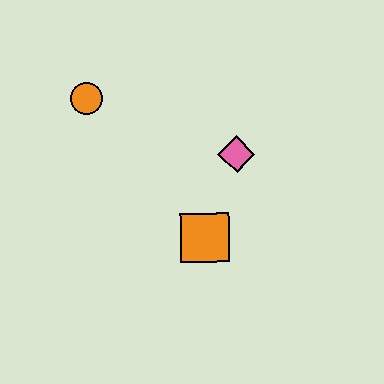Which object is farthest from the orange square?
The orange circle is farthest from the orange square.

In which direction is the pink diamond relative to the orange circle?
The pink diamond is to the right of the orange circle.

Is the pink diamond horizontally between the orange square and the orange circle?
No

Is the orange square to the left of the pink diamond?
Yes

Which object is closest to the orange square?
The pink diamond is closest to the orange square.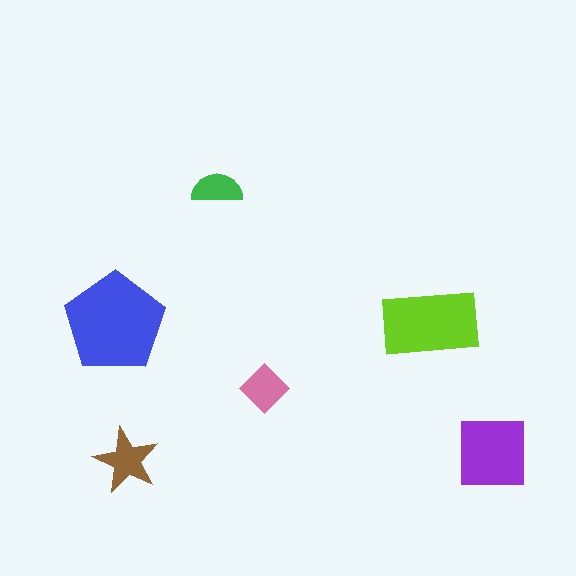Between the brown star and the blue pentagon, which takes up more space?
The blue pentagon.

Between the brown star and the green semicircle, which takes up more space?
The brown star.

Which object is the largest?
The blue pentagon.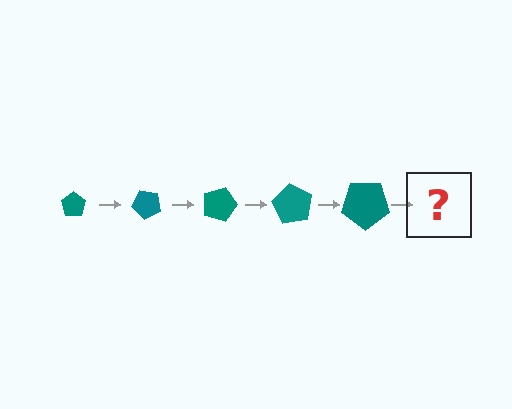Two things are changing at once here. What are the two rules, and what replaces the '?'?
The two rules are that the pentagon grows larger each step and it rotates 45 degrees each step. The '?' should be a pentagon, larger than the previous one and rotated 225 degrees from the start.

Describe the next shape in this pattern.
It should be a pentagon, larger than the previous one and rotated 225 degrees from the start.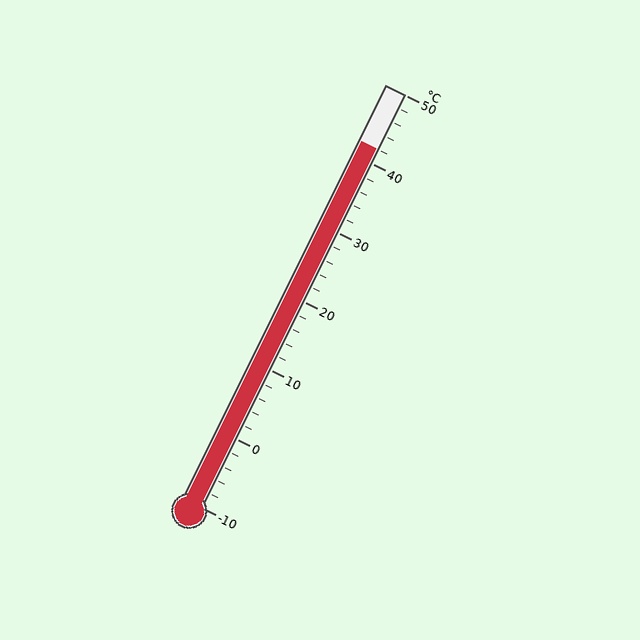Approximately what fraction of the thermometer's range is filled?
The thermometer is filled to approximately 85% of its range.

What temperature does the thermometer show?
The thermometer shows approximately 42°C.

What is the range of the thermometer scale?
The thermometer scale ranges from -10°C to 50°C.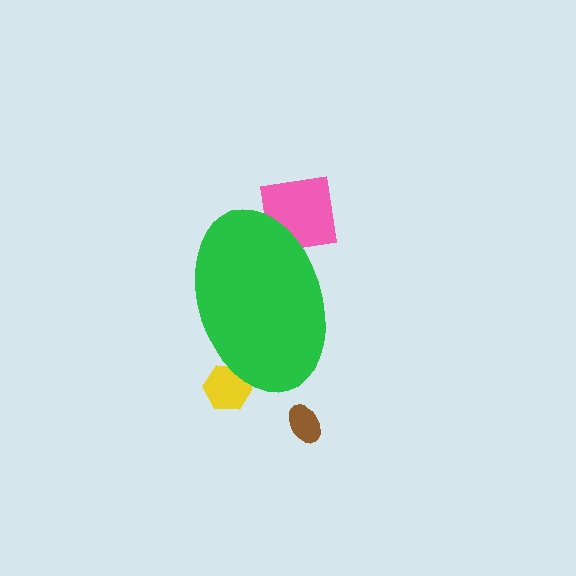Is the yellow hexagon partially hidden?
Yes, the yellow hexagon is partially hidden behind the green ellipse.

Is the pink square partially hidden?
Yes, the pink square is partially hidden behind the green ellipse.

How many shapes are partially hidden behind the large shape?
2 shapes are partially hidden.